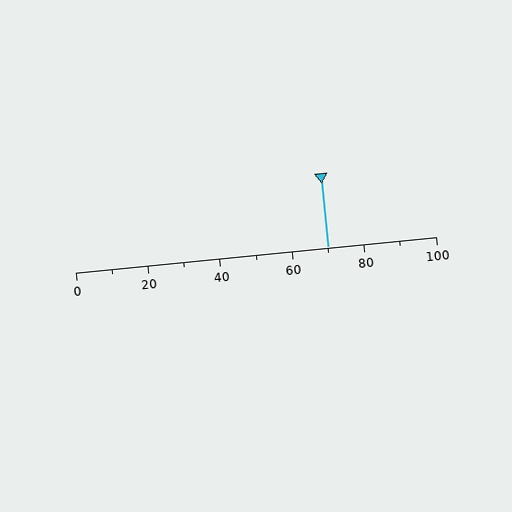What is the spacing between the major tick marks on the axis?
The major ticks are spaced 20 apart.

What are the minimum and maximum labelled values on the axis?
The axis runs from 0 to 100.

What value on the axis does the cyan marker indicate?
The marker indicates approximately 70.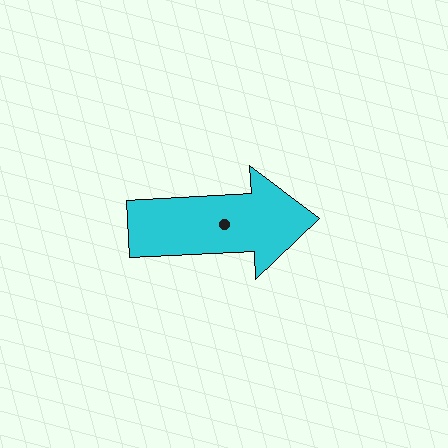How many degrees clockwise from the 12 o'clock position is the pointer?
Approximately 87 degrees.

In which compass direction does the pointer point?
East.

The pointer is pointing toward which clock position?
Roughly 3 o'clock.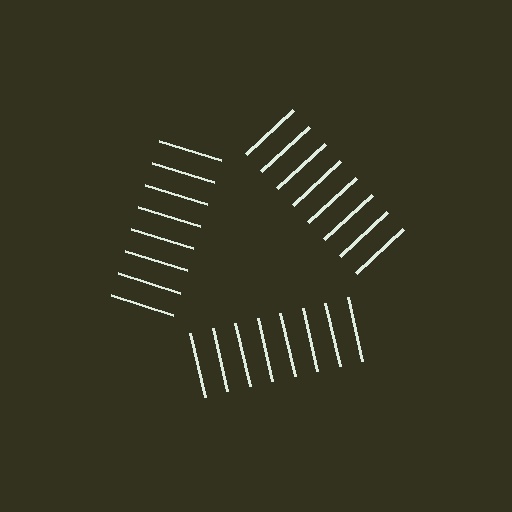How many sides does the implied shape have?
3 sides — the line-ends trace a triangle.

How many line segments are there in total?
24 — 8 along each of the 3 edges.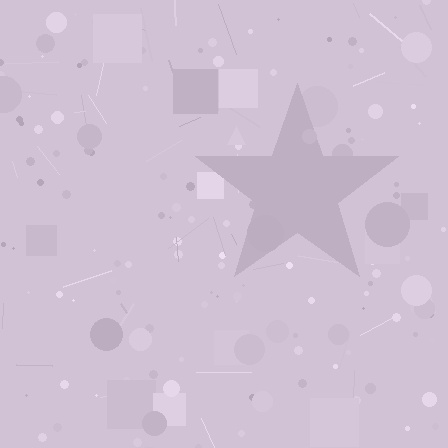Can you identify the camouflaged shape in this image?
The camouflaged shape is a star.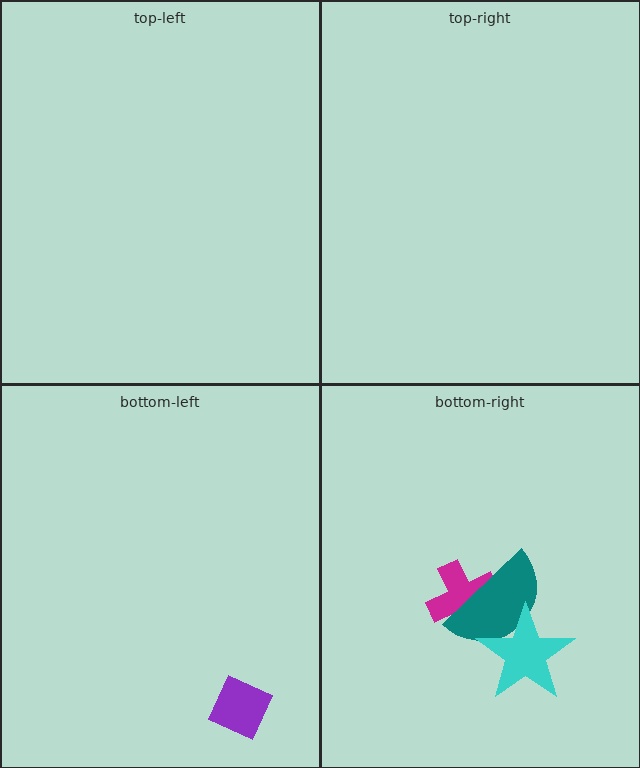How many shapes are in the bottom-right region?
3.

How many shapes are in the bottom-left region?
1.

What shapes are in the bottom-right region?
The magenta cross, the teal semicircle, the cyan star.